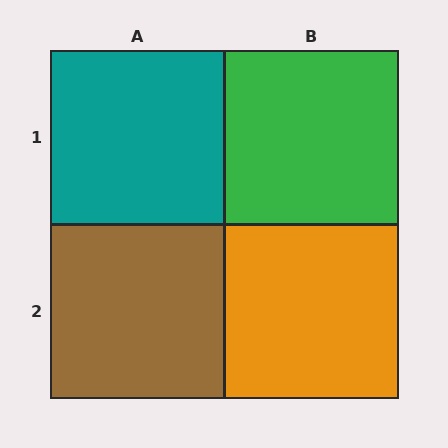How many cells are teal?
1 cell is teal.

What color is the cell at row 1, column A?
Teal.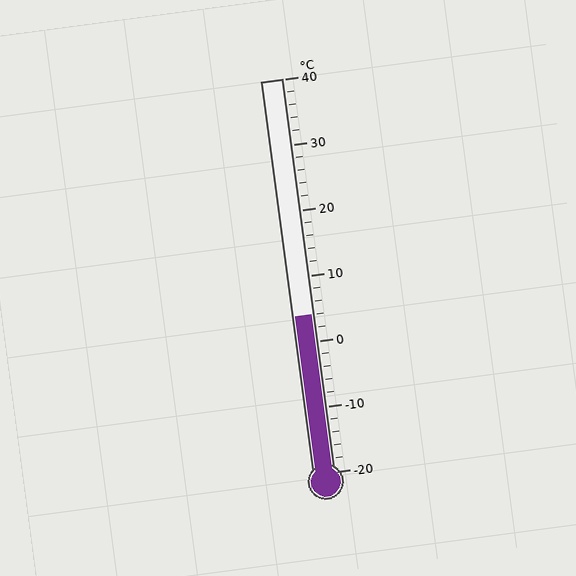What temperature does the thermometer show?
The thermometer shows approximately 4°C.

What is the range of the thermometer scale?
The thermometer scale ranges from -20°C to 40°C.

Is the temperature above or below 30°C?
The temperature is below 30°C.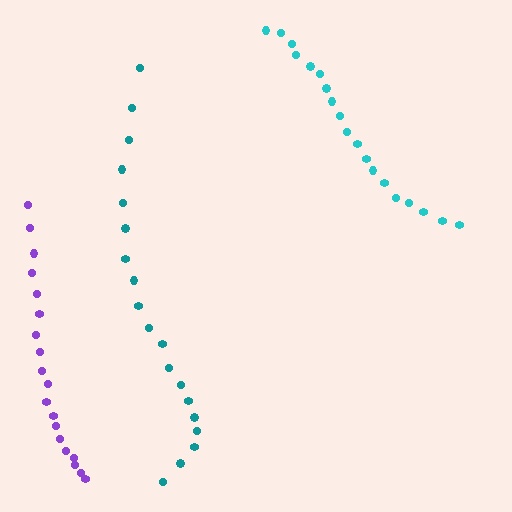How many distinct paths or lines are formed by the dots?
There are 3 distinct paths.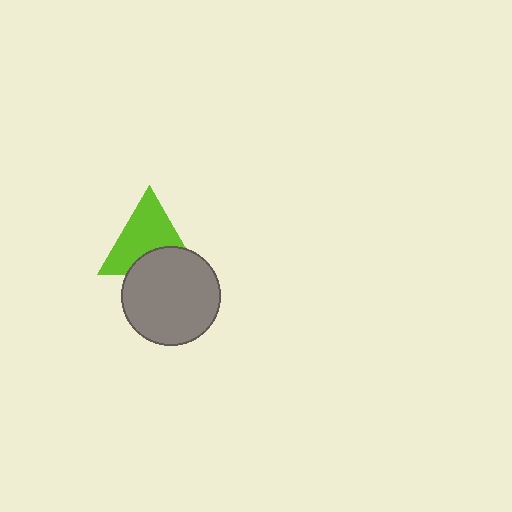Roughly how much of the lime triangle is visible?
Most of it is visible (roughly 66%).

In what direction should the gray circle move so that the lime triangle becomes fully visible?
The gray circle should move down. That is the shortest direction to clear the overlap and leave the lime triangle fully visible.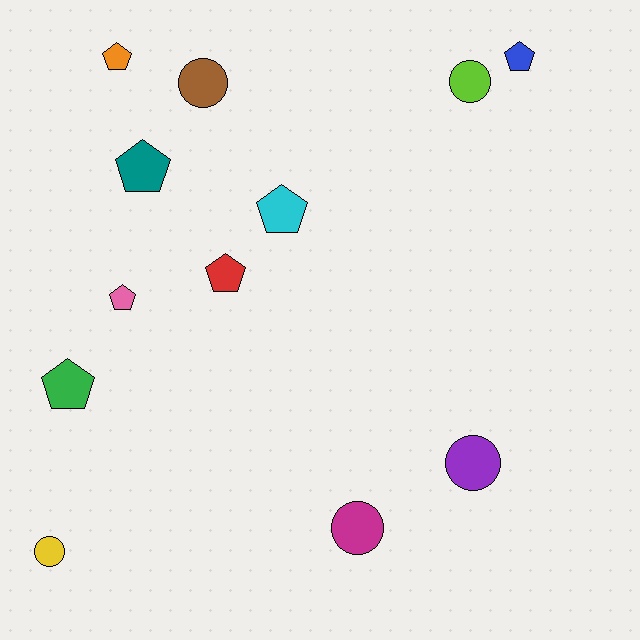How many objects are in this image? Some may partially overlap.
There are 12 objects.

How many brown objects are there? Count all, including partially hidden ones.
There is 1 brown object.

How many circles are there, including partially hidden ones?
There are 5 circles.